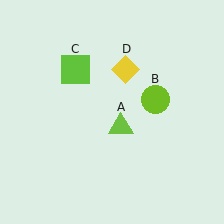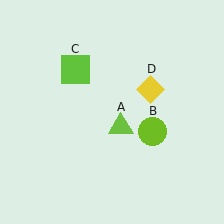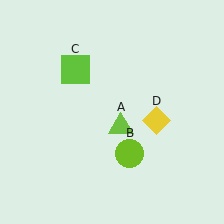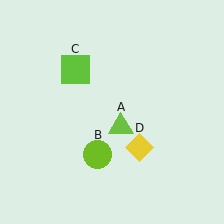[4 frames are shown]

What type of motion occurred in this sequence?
The lime circle (object B), yellow diamond (object D) rotated clockwise around the center of the scene.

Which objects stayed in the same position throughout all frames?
Lime triangle (object A) and lime square (object C) remained stationary.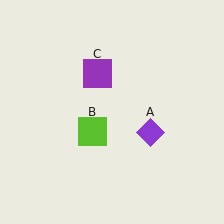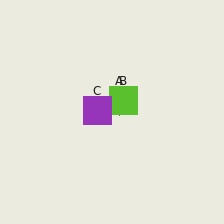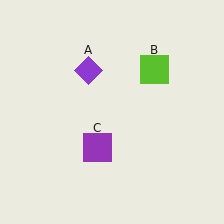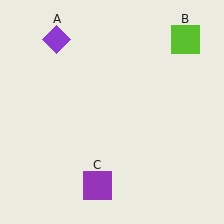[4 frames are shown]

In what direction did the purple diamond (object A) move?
The purple diamond (object A) moved up and to the left.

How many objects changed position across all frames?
3 objects changed position: purple diamond (object A), lime square (object B), purple square (object C).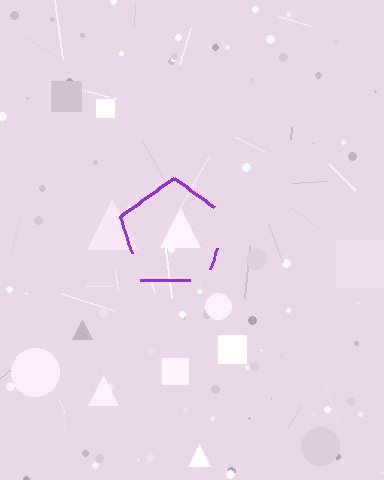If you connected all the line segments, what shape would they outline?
They would outline a pentagon.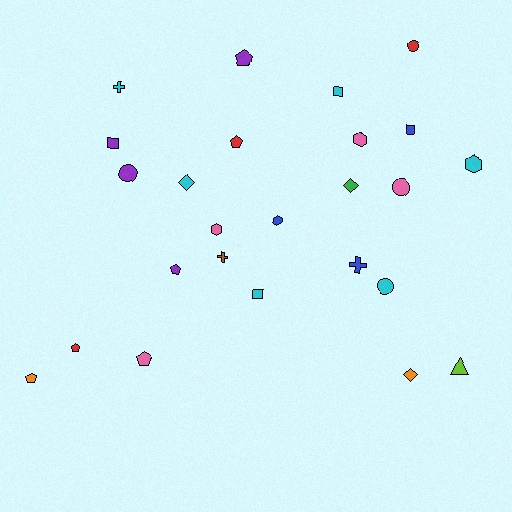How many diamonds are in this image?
There are 3 diamonds.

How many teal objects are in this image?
There are no teal objects.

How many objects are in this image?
There are 25 objects.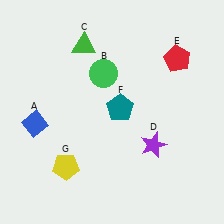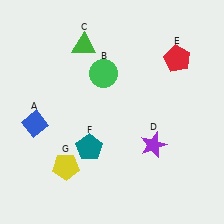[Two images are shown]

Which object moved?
The teal pentagon (F) moved down.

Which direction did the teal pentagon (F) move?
The teal pentagon (F) moved down.